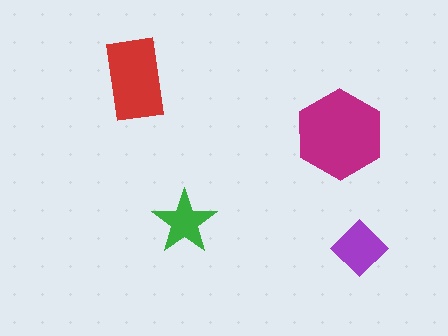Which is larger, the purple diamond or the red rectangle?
The red rectangle.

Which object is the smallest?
The green star.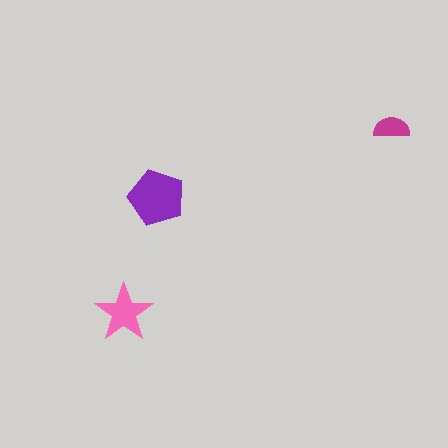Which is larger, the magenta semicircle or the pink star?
The pink star.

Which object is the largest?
The purple pentagon.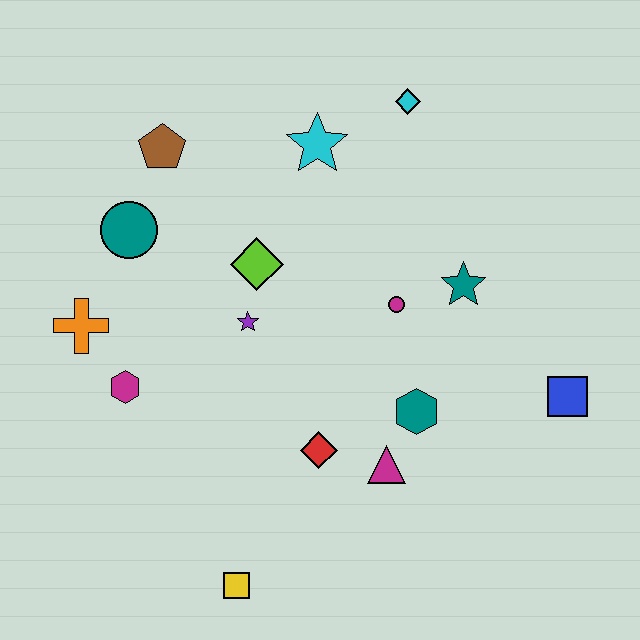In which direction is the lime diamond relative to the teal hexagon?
The lime diamond is to the left of the teal hexagon.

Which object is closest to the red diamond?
The magenta triangle is closest to the red diamond.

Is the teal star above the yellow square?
Yes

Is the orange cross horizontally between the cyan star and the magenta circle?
No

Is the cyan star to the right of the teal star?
No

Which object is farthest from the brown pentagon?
The blue square is farthest from the brown pentagon.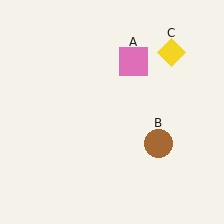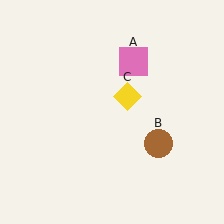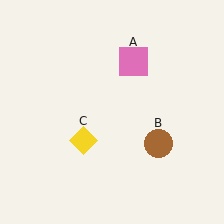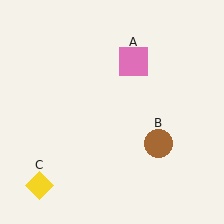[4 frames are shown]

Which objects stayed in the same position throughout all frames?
Pink square (object A) and brown circle (object B) remained stationary.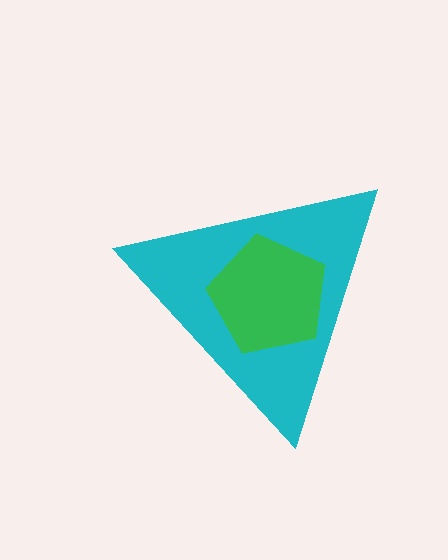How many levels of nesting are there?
2.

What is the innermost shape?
The green pentagon.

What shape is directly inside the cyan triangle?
The green pentagon.